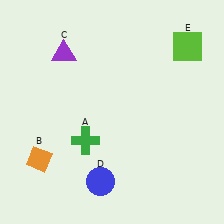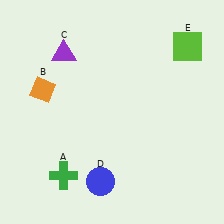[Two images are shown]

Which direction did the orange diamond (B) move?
The orange diamond (B) moved up.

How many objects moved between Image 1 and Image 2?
2 objects moved between the two images.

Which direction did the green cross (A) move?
The green cross (A) moved down.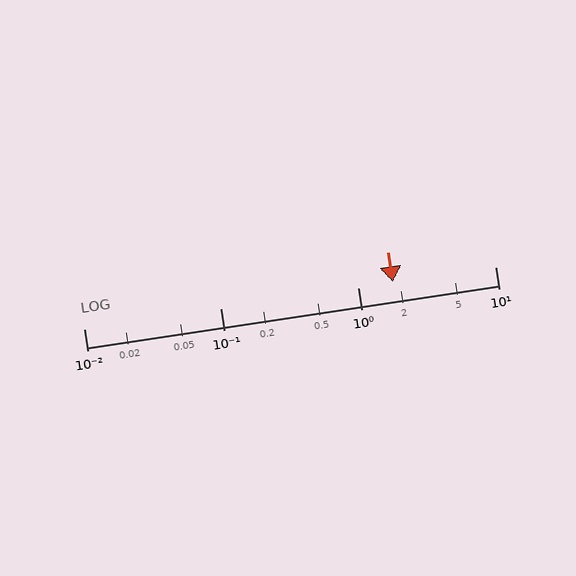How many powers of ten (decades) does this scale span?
The scale spans 3 decades, from 0.01 to 10.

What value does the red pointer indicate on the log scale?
The pointer indicates approximately 1.8.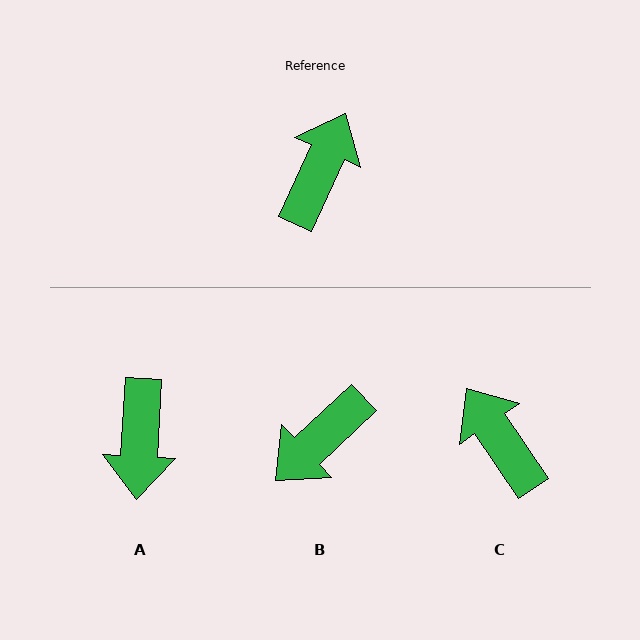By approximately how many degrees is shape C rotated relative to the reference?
Approximately 59 degrees counter-clockwise.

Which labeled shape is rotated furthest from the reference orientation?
A, about 159 degrees away.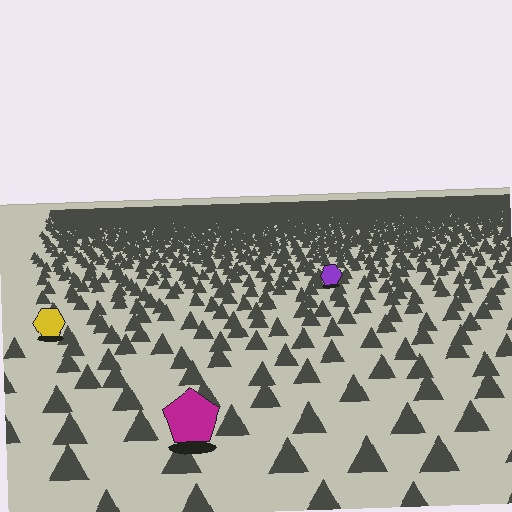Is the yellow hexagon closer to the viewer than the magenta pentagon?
No. The magenta pentagon is closer — you can tell from the texture gradient: the ground texture is coarser near it.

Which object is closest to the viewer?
The magenta pentagon is closest. The texture marks near it are larger and more spread out.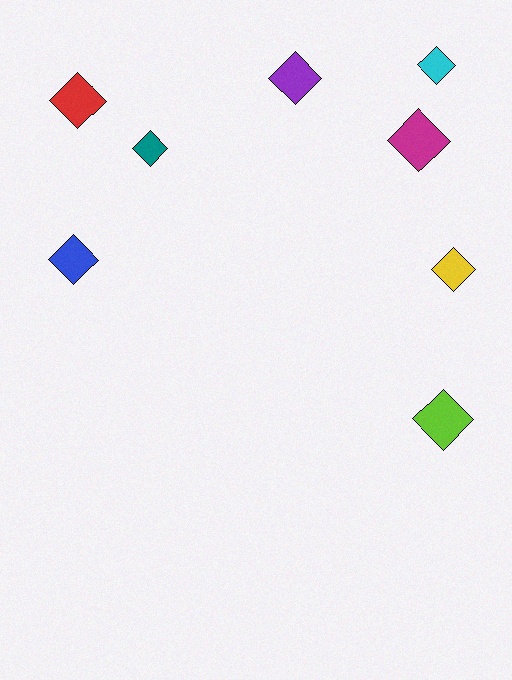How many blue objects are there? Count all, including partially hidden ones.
There is 1 blue object.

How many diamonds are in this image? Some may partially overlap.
There are 8 diamonds.